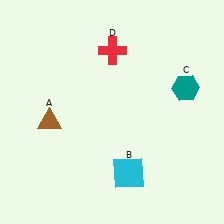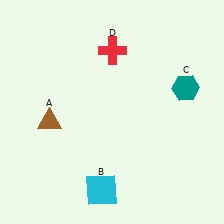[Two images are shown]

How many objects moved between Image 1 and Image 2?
1 object moved between the two images.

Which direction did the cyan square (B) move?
The cyan square (B) moved left.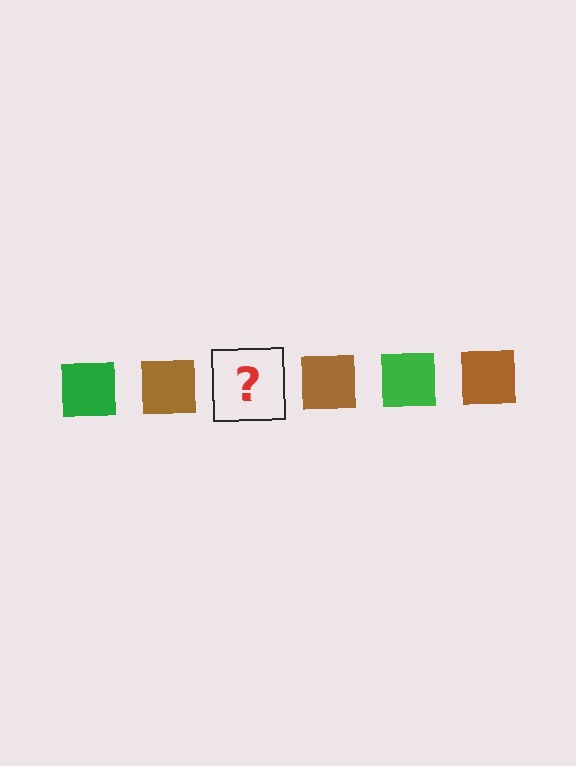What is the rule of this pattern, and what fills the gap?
The rule is that the pattern cycles through green, brown squares. The gap should be filled with a green square.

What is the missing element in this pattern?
The missing element is a green square.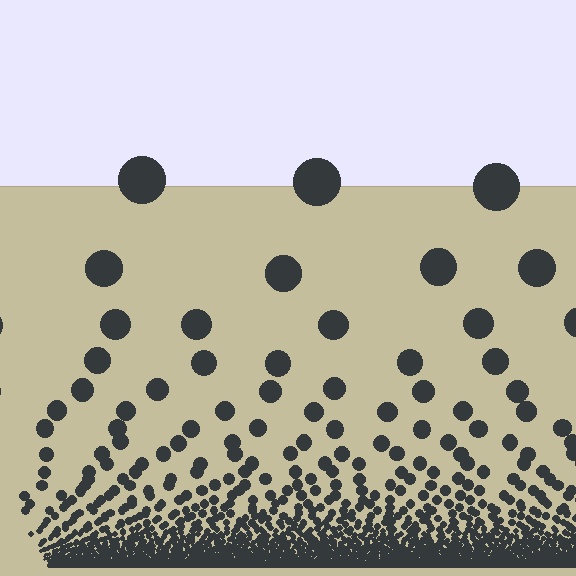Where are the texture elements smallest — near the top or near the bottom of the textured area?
Near the bottom.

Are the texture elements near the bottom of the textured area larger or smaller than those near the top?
Smaller. The gradient is inverted — elements near the bottom are smaller and denser.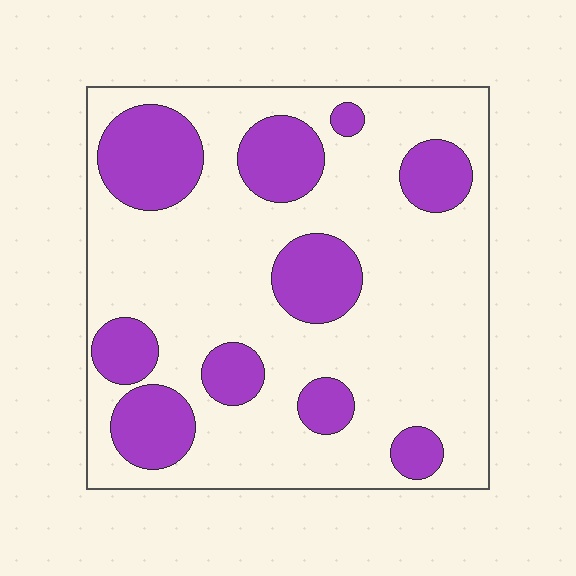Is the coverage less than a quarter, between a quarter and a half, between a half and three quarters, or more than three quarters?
Between a quarter and a half.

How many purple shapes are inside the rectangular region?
10.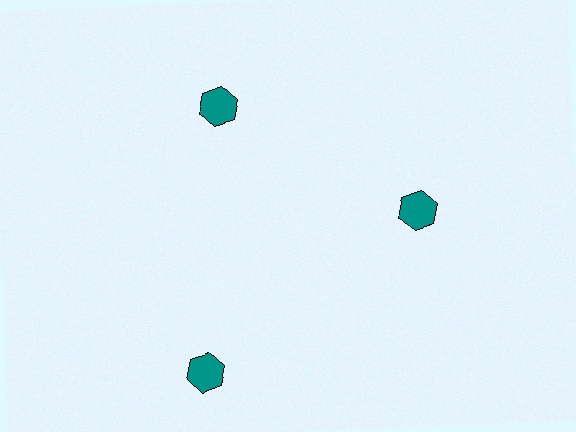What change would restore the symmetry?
The symmetry would be restored by moving it inward, back onto the ring so that all 3 hexagons sit at equal angles and equal distance from the center.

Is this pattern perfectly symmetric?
No. The 3 teal hexagons are arranged in a ring, but one element near the 7 o'clock position is pushed outward from the center, breaking the 3-fold rotational symmetry.